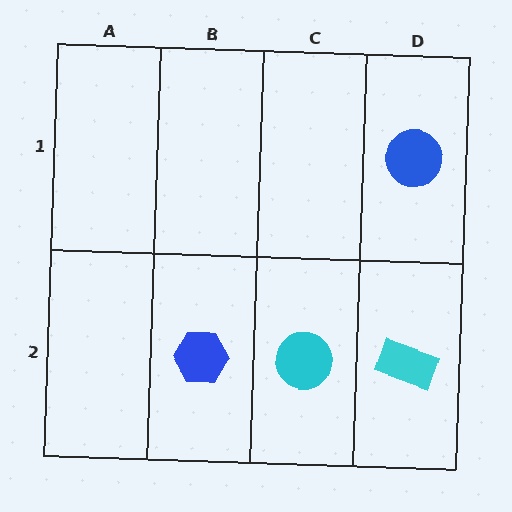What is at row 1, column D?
A blue circle.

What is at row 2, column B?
A blue hexagon.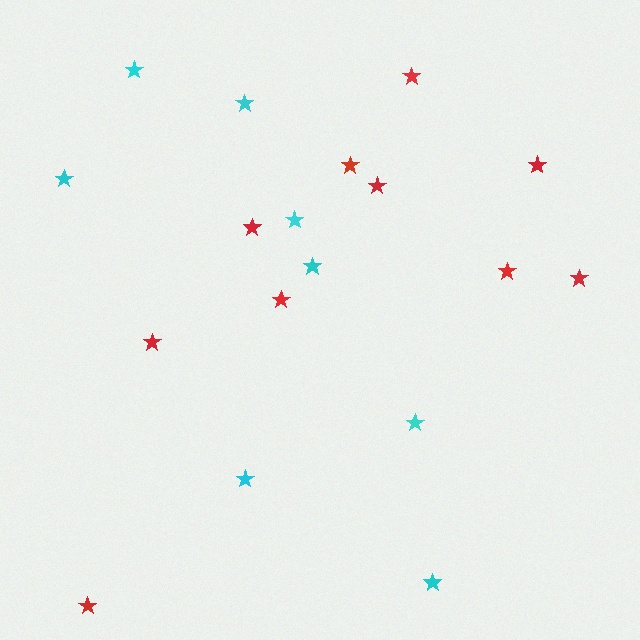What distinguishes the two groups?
There are 2 groups: one group of cyan stars (8) and one group of red stars (10).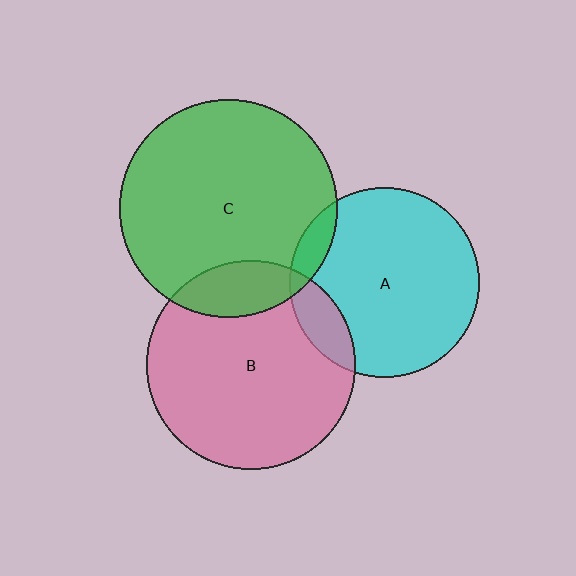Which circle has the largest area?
Circle C (green).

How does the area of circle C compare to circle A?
Approximately 1.3 times.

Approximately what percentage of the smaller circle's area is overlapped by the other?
Approximately 15%.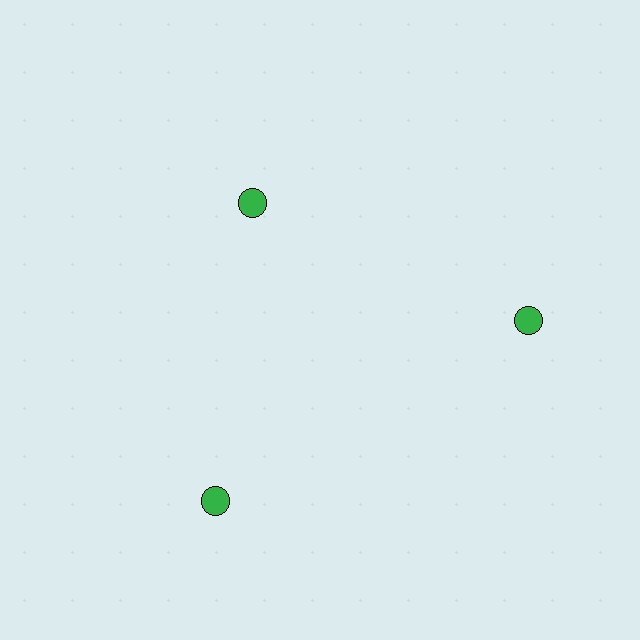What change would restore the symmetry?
The symmetry would be restored by moving it outward, back onto the ring so that all 3 circles sit at equal angles and equal distance from the center.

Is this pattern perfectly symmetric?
No. The 3 green circles are arranged in a ring, but one element near the 11 o'clock position is pulled inward toward the center, breaking the 3-fold rotational symmetry.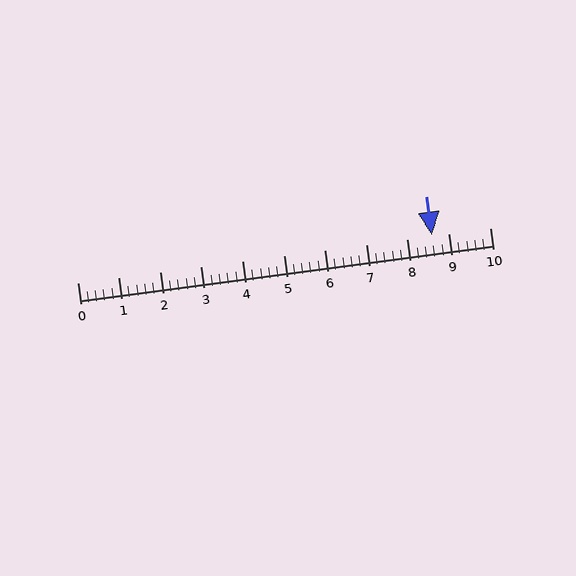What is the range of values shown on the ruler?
The ruler shows values from 0 to 10.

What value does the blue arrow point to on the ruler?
The blue arrow points to approximately 8.6.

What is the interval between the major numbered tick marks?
The major tick marks are spaced 1 units apart.